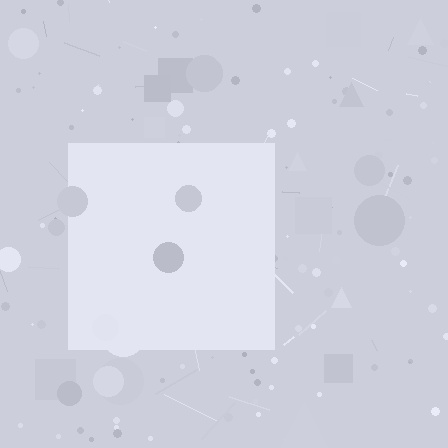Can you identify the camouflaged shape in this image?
The camouflaged shape is a square.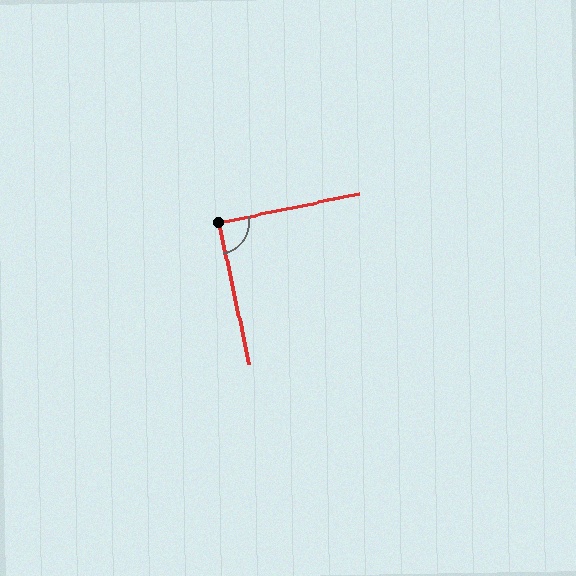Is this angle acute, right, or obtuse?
It is approximately a right angle.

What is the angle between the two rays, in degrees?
Approximately 90 degrees.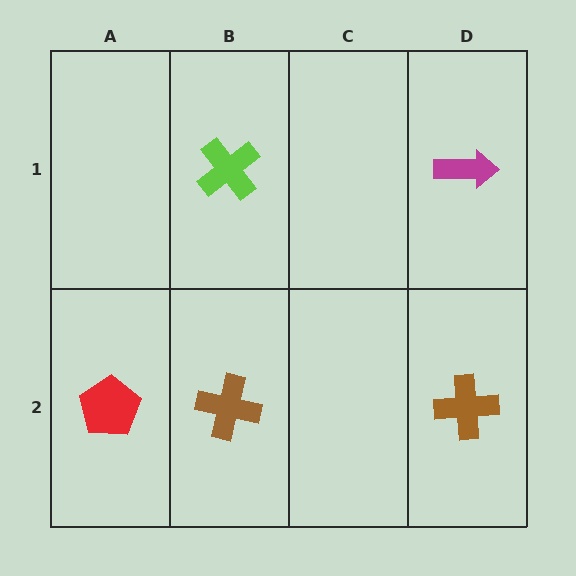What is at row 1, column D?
A magenta arrow.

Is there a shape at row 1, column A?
No, that cell is empty.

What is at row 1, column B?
A lime cross.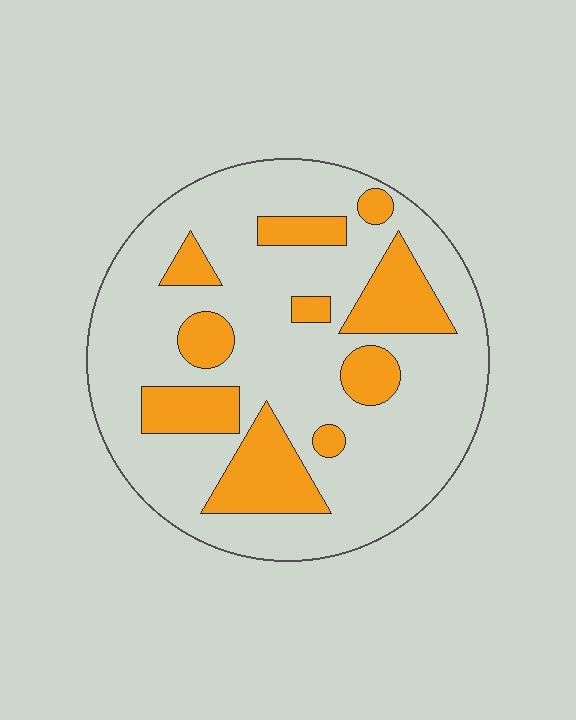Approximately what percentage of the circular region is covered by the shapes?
Approximately 25%.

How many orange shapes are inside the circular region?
10.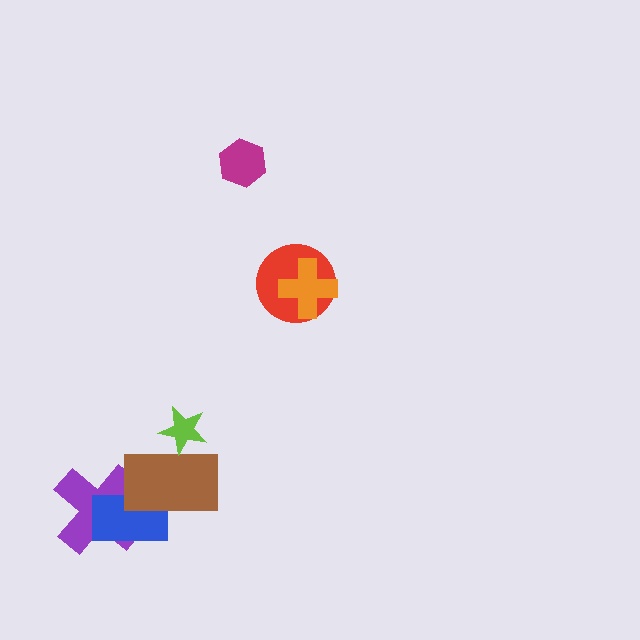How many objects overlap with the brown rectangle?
3 objects overlap with the brown rectangle.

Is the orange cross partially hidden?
No, no other shape covers it.